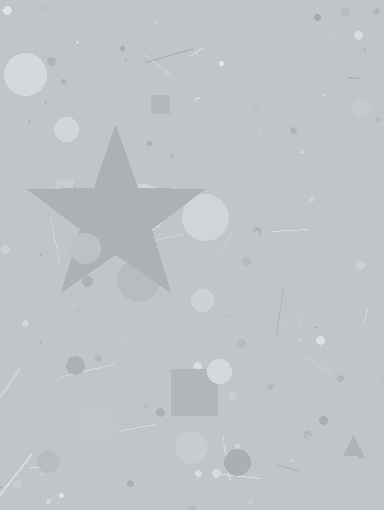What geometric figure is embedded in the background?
A star is embedded in the background.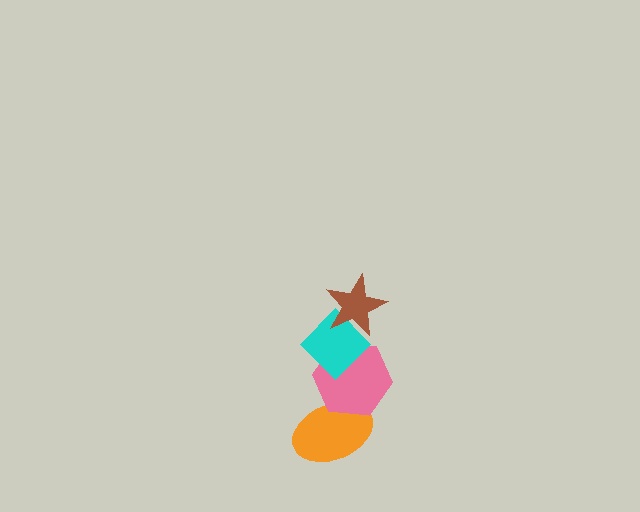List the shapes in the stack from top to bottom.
From top to bottom: the brown star, the cyan diamond, the pink hexagon, the orange ellipse.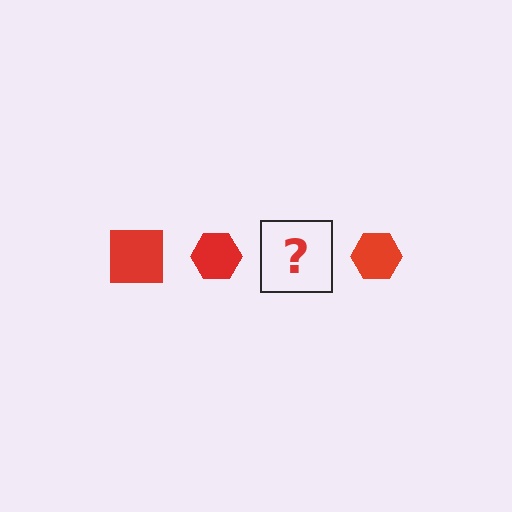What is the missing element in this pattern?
The missing element is a red square.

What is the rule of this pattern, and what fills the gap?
The rule is that the pattern cycles through square, hexagon shapes in red. The gap should be filled with a red square.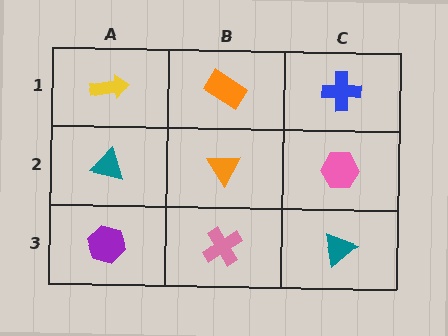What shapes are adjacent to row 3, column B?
An orange triangle (row 2, column B), a purple hexagon (row 3, column A), a teal triangle (row 3, column C).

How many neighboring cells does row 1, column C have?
2.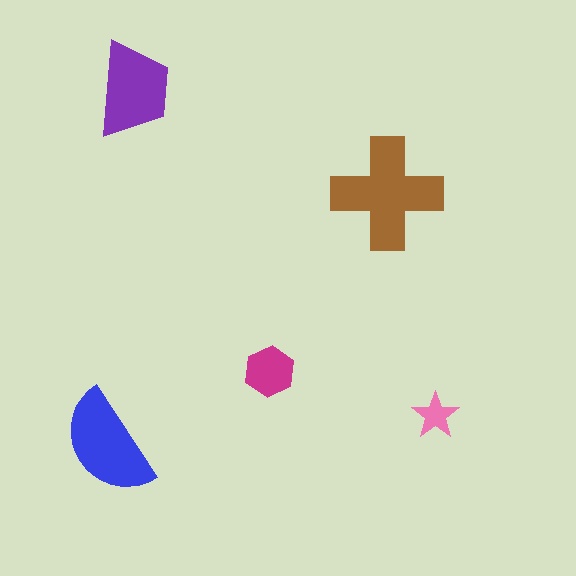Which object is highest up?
The purple trapezoid is topmost.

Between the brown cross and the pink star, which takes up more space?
The brown cross.